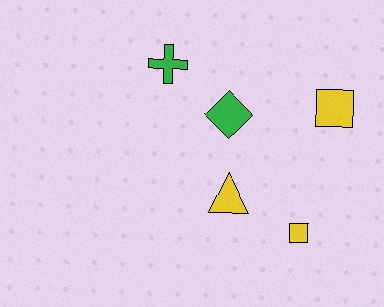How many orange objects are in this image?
There are no orange objects.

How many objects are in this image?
There are 5 objects.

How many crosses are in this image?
There is 1 cross.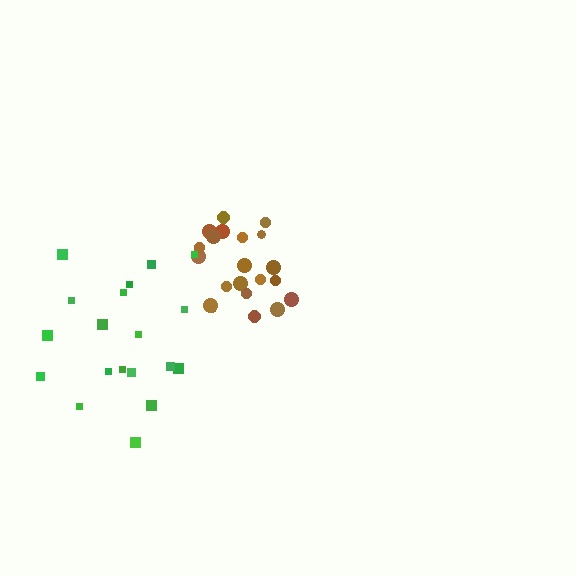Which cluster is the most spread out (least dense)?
Green.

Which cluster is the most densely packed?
Brown.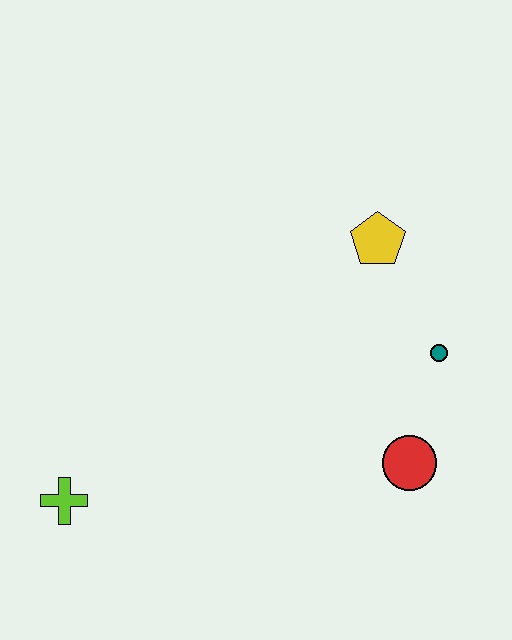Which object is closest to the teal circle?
The red circle is closest to the teal circle.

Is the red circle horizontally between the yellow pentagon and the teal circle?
Yes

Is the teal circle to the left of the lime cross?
No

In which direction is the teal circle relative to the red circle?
The teal circle is above the red circle.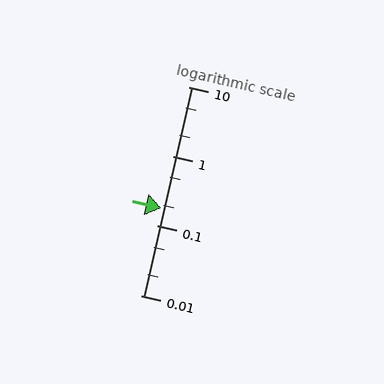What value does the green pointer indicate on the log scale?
The pointer indicates approximately 0.18.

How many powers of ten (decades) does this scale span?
The scale spans 3 decades, from 0.01 to 10.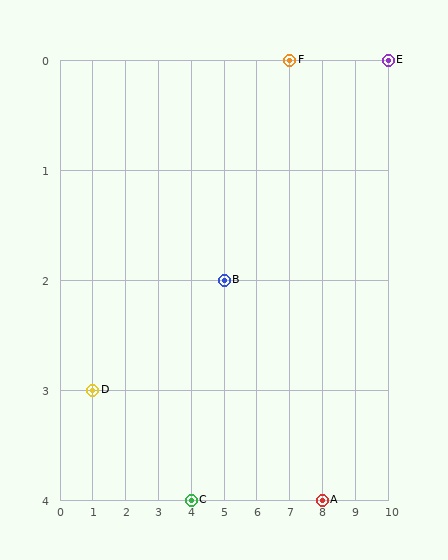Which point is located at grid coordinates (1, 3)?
Point D is at (1, 3).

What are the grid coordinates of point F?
Point F is at grid coordinates (7, 0).